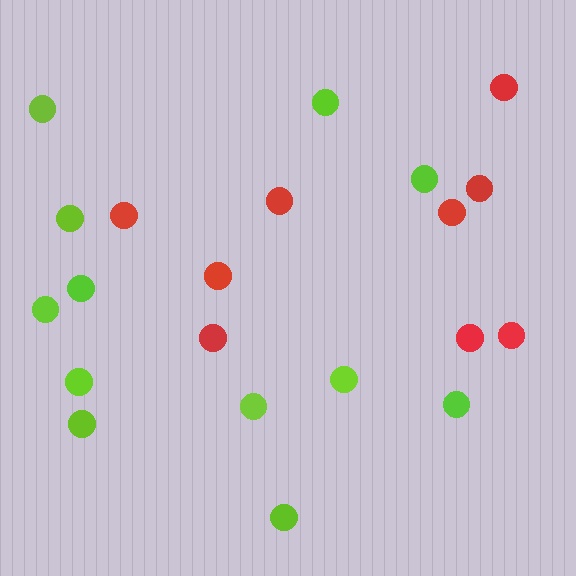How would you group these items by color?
There are 2 groups: one group of red circles (9) and one group of lime circles (12).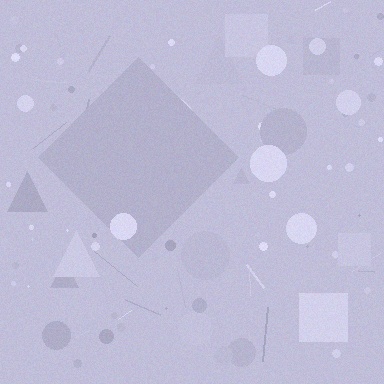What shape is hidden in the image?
A diamond is hidden in the image.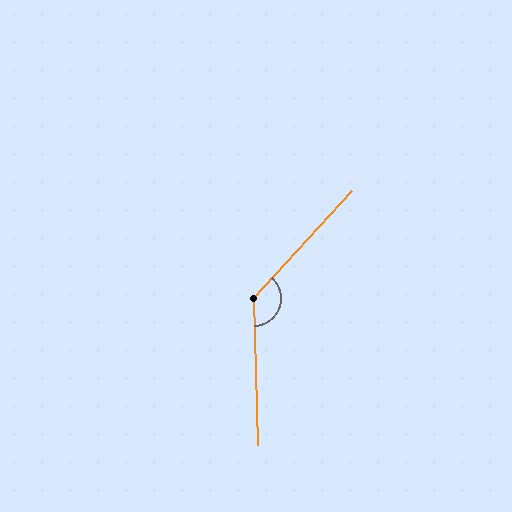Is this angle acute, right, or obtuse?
It is obtuse.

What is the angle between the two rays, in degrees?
Approximately 136 degrees.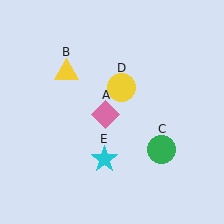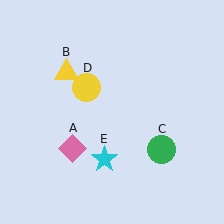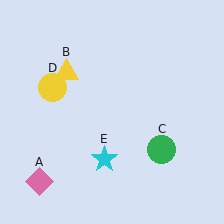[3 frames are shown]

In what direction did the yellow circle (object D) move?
The yellow circle (object D) moved left.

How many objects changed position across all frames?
2 objects changed position: pink diamond (object A), yellow circle (object D).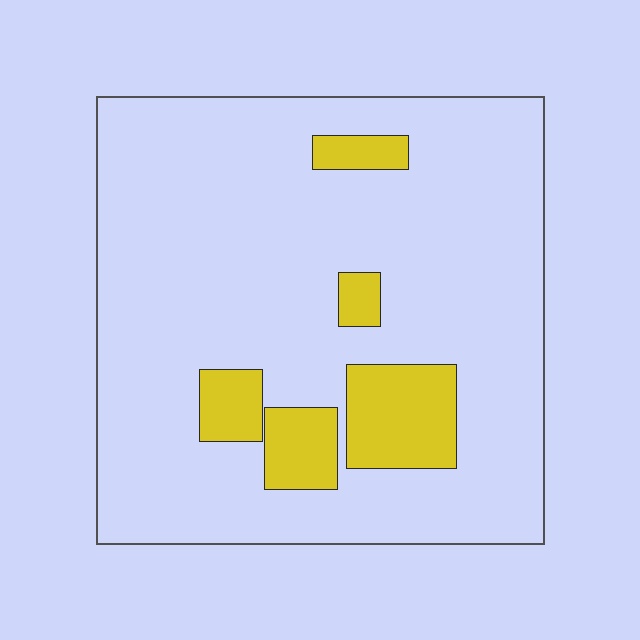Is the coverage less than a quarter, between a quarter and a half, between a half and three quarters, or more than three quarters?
Less than a quarter.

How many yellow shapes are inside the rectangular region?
5.